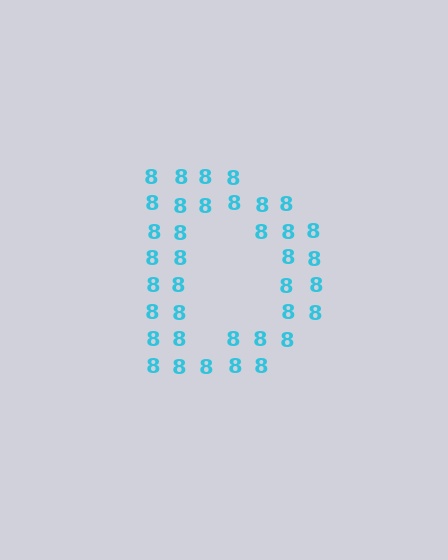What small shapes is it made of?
It is made of small digit 8's.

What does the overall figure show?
The overall figure shows the letter D.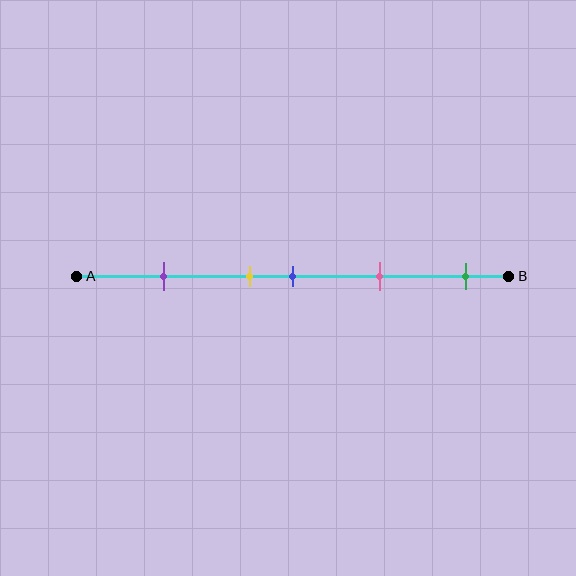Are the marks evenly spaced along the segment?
No, the marks are not evenly spaced.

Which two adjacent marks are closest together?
The yellow and blue marks are the closest adjacent pair.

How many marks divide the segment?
There are 5 marks dividing the segment.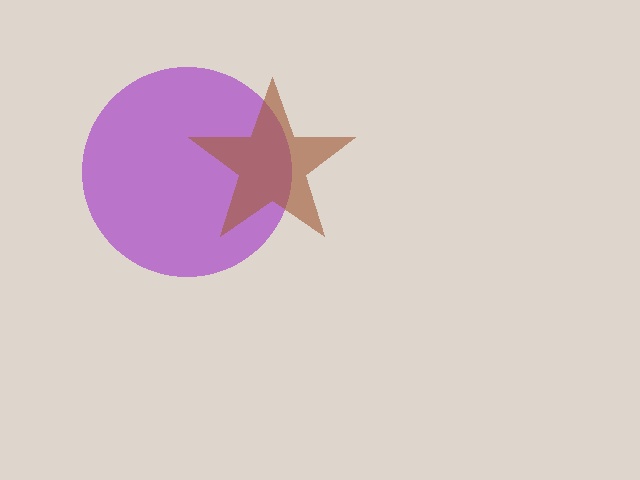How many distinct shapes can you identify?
There are 2 distinct shapes: a purple circle, a brown star.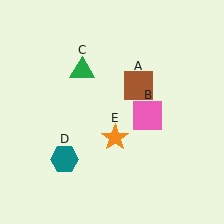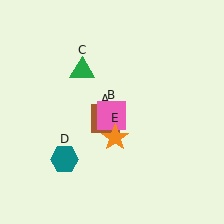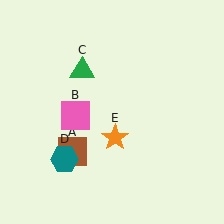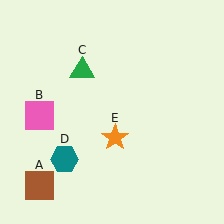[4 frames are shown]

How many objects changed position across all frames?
2 objects changed position: brown square (object A), pink square (object B).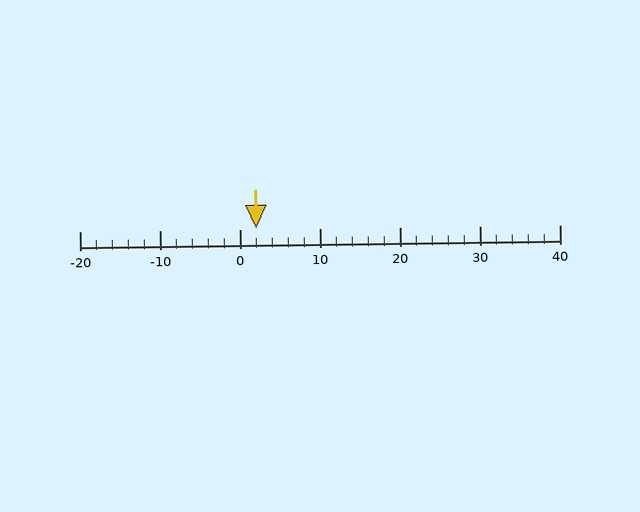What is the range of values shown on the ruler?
The ruler shows values from -20 to 40.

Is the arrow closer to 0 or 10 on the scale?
The arrow is closer to 0.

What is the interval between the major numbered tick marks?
The major tick marks are spaced 10 units apart.